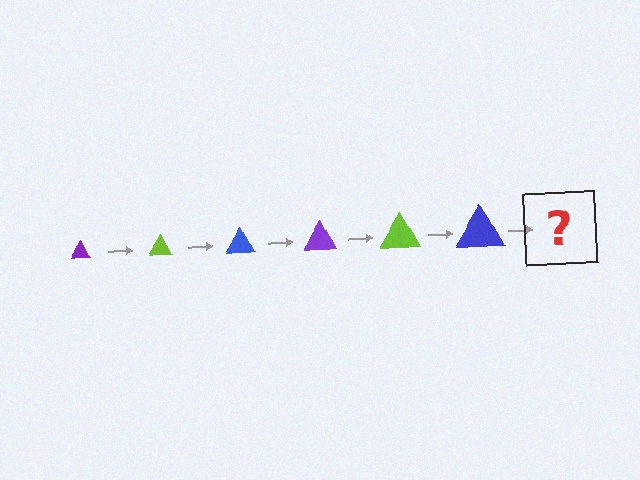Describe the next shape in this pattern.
It should be a purple triangle, larger than the previous one.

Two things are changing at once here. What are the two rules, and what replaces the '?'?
The two rules are that the triangle grows larger each step and the color cycles through purple, lime, and blue. The '?' should be a purple triangle, larger than the previous one.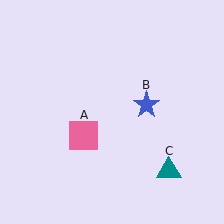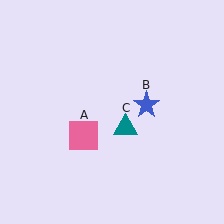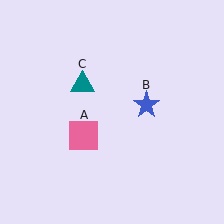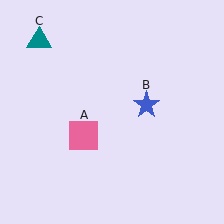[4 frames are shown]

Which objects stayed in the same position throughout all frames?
Pink square (object A) and blue star (object B) remained stationary.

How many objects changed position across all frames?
1 object changed position: teal triangle (object C).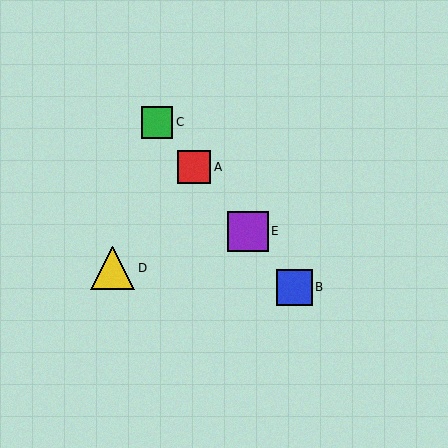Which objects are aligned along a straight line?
Objects A, B, C, E are aligned along a straight line.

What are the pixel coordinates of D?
Object D is at (113, 268).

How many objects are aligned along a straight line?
4 objects (A, B, C, E) are aligned along a straight line.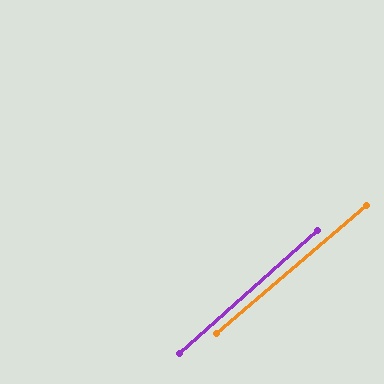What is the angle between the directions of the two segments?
Approximately 1 degree.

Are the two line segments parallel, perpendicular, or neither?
Parallel — their directions differ by only 1.3°.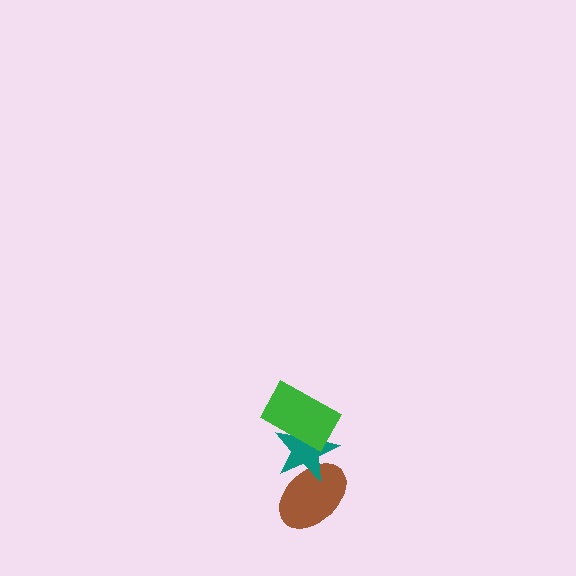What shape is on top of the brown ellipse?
The teal star is on top of the brown ellipse.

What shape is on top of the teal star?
The green rectangle is on top of the teal star.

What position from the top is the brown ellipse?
The brown ellipse is 3rd from the top.